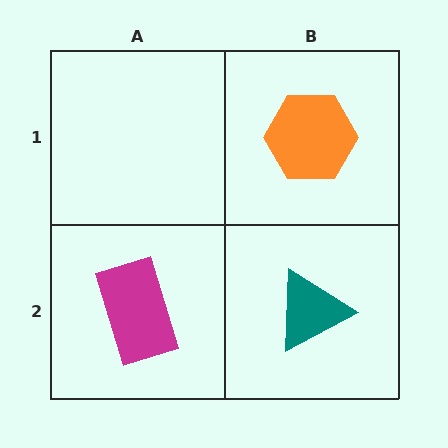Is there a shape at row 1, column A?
No, that cell is empty.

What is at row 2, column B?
A teal triangle.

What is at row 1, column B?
An orange hexagon.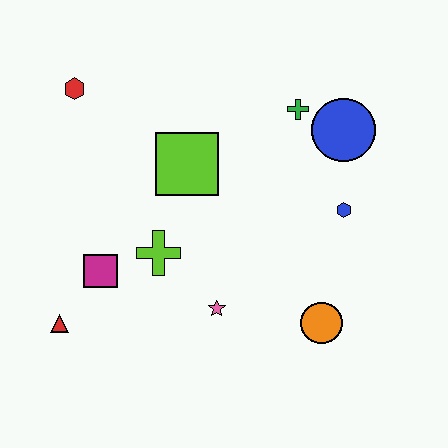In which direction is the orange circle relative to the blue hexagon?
The orange circle is below the blue hexagon.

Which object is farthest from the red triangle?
The blue circle is farthest from the red triangle.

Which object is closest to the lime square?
The lime cross is closest to the lime square.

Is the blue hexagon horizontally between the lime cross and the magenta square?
No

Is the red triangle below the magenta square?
Yes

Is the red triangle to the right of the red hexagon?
No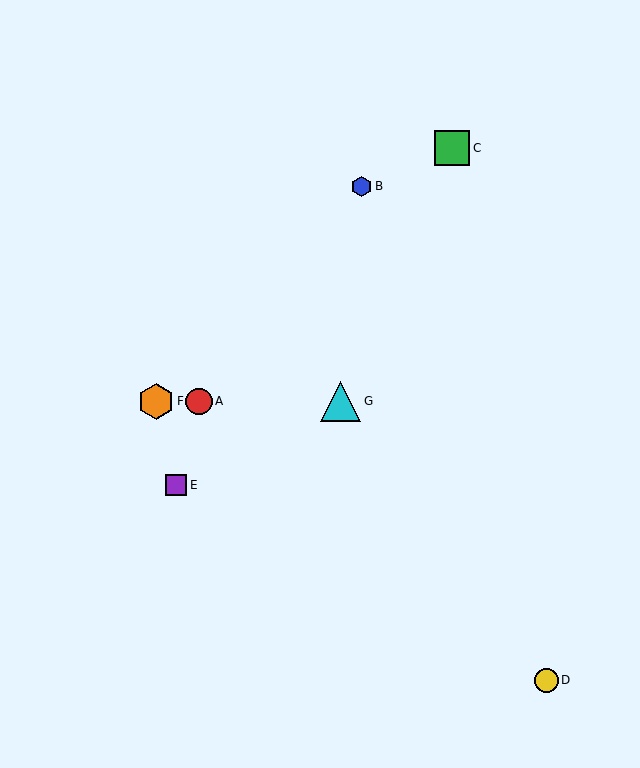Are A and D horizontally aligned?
No, A is at y≈401 and D is at y≈681.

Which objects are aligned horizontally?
Objects A, F, G are aligned horizontally.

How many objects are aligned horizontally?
3 objects (A, F, G) are aligned horizontally.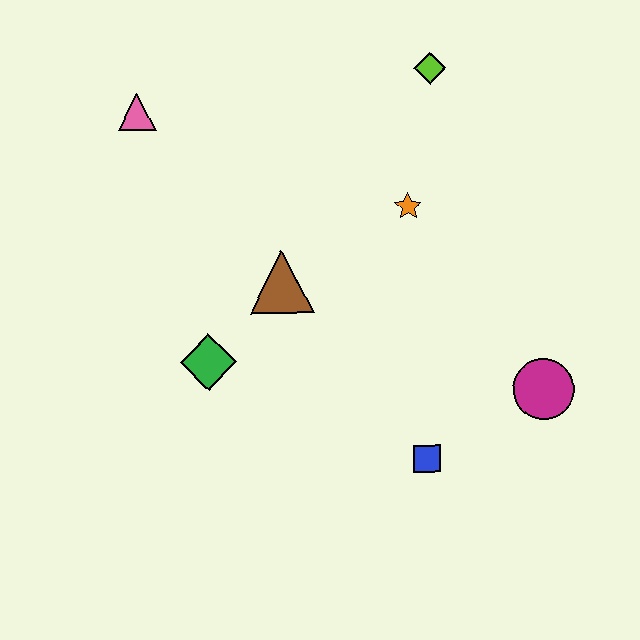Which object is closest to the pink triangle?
The brown triangle is closest to the pink triangle.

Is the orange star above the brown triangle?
Yes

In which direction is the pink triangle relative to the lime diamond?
The pink triangle is to the left of the lime diamond.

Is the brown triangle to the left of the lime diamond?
Yes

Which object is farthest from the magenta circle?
The pink triangle is farthest from the magenta circle.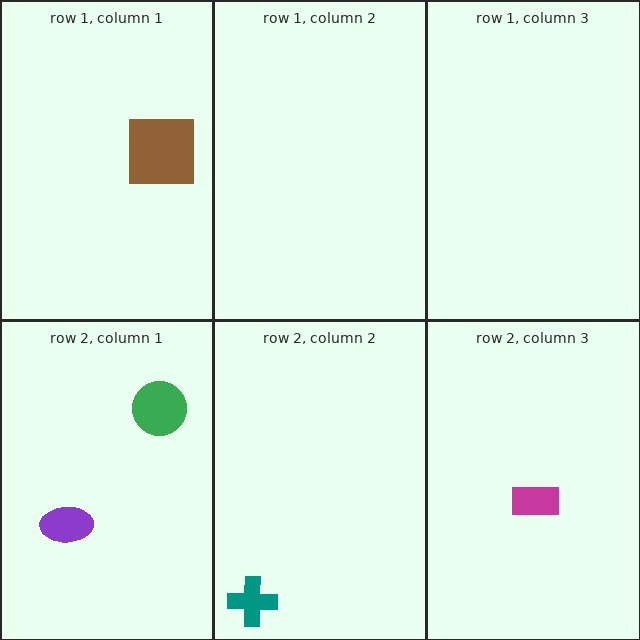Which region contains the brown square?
The row 1, column 1 region.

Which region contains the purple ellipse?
The row 2, column 1 region.